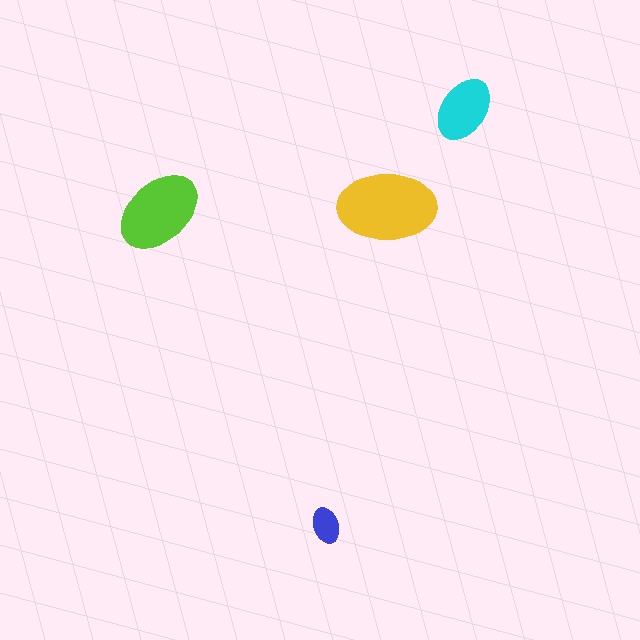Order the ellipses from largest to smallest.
the yellow one, the lime one, the cyan one, the blue one.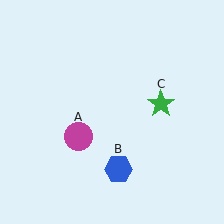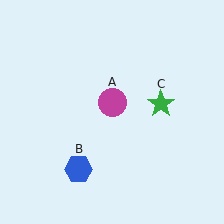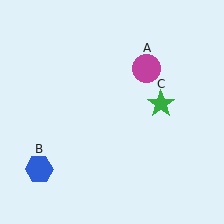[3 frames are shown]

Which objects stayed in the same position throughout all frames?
Green star (object C) remained stationary.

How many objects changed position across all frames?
2 objects changed position: magenta circle (object A), blue hexagon (object B).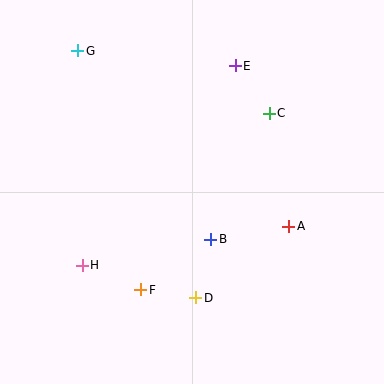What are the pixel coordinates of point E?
Point E is at (235, 66).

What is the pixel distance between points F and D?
The distance between F and D is 56 pixels.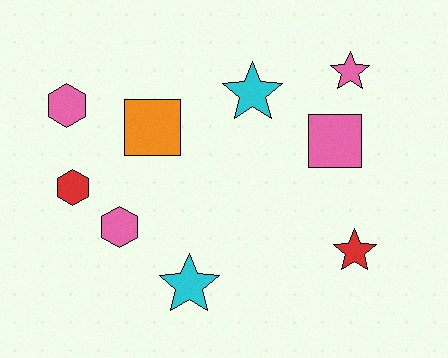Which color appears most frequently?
Pink, with 4 objects.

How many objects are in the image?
There are 9 objects.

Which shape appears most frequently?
Star, with 4 objects.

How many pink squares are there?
There is 1 pink square.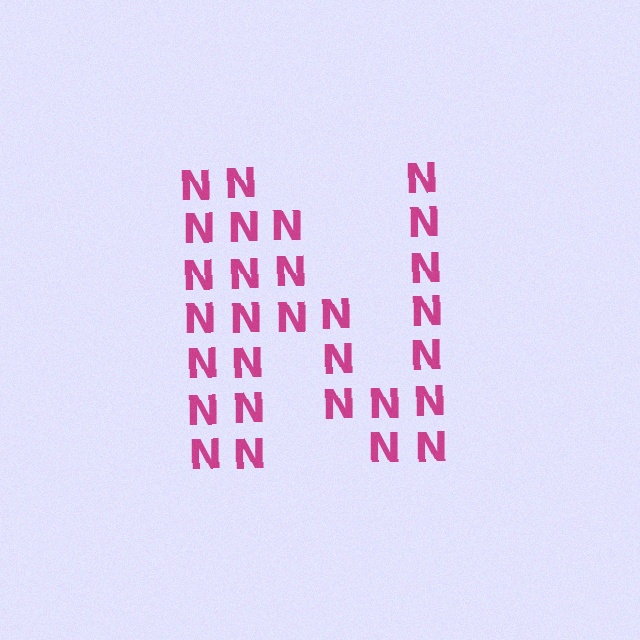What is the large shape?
The large shape is the letter N.